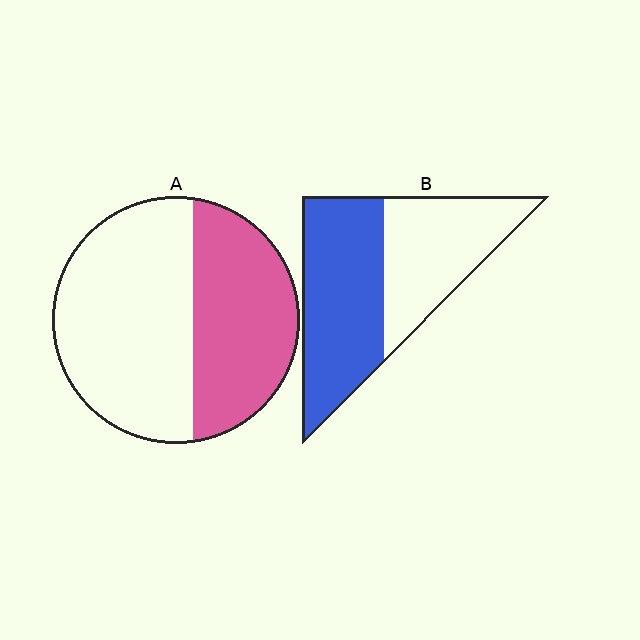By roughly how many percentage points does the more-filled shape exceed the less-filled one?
By roughly 15 percentage points (B over A).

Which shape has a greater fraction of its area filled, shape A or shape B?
Shape B.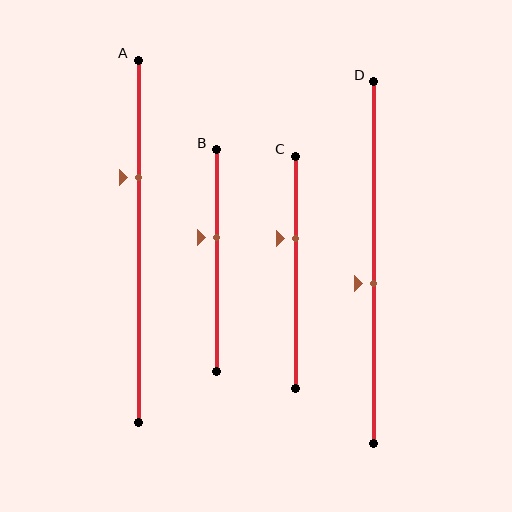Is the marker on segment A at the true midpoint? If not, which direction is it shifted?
No, the marker on segment A is shifted upward by about 17% of the segment length.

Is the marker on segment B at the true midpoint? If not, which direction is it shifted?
No, the marker on segment B is shifted upward by about 10% of the segment length.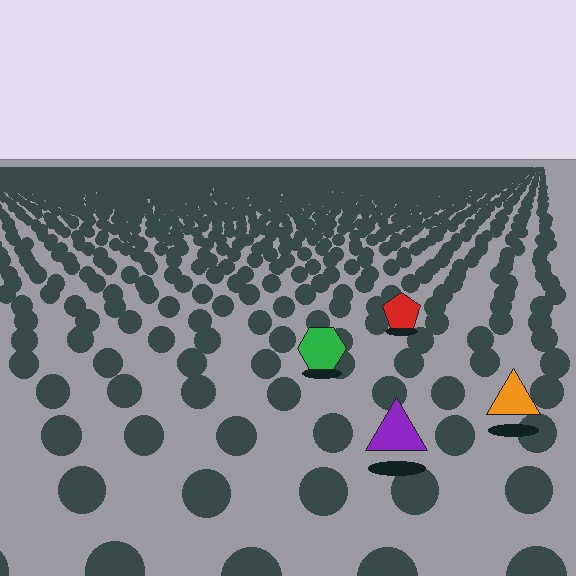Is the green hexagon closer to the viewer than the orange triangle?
No. The orange triangle is closer — you can tell from the texture gradient: the ground texture is coarser near it.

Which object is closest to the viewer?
The purple triangle is closest. The texture marks near it are larger and more spread out.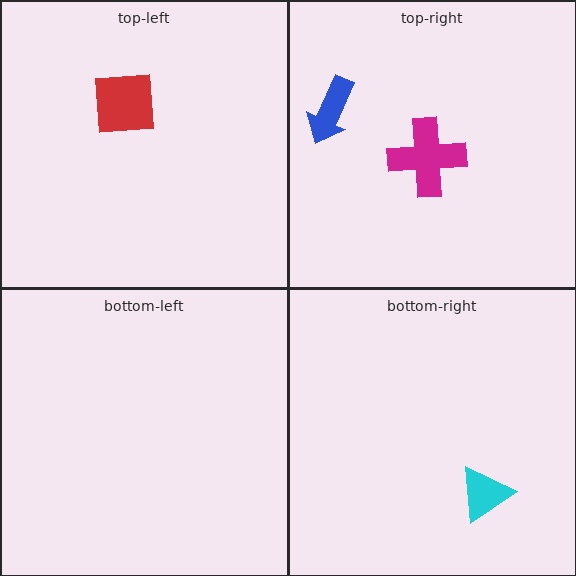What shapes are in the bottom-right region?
The cyan triangle.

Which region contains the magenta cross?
The top-right region.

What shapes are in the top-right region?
The magenta cross, the blue arrow.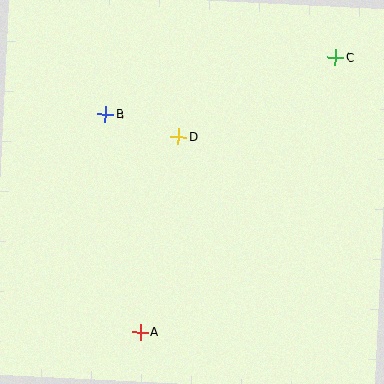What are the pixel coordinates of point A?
Point A is at (140, 332).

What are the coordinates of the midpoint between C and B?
The midpoint between C and B is at (220, 85).